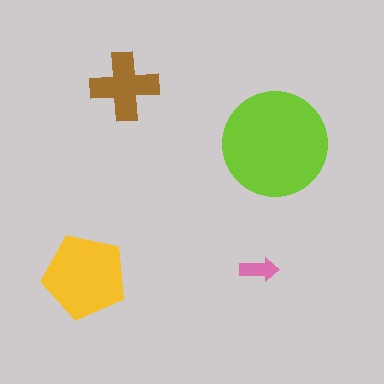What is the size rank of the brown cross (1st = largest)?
3rd.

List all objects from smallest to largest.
The pink arrow, the brown cross, the yellow pentagon, the lime circle.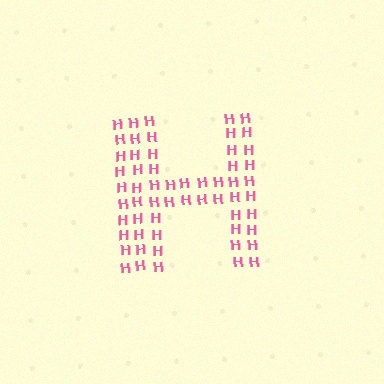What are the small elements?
The small elements are letter H's.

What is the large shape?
The large shape is the letter H.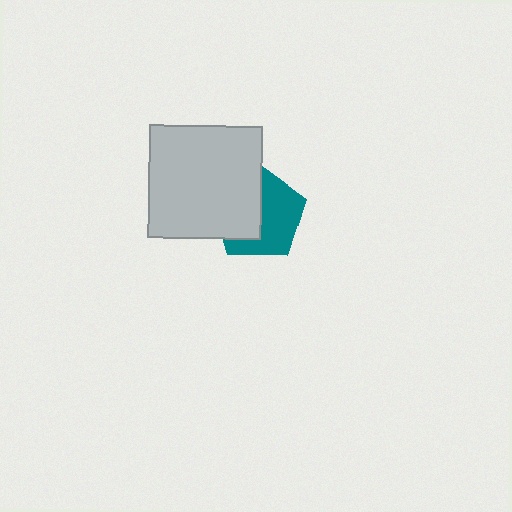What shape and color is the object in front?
The object in front is a light gray square.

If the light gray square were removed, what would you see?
You would see the complete teal pentagon.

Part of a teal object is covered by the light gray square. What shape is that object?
It is a pentagon.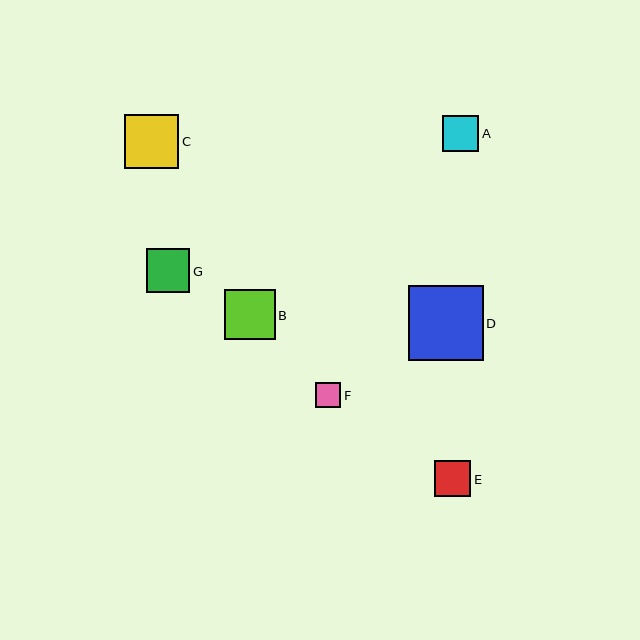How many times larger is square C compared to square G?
Square C is approximately 1.3 times the size of square G.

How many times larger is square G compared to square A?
Square G is approximately 1.2 times the size of square A.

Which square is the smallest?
Square F is the smallest with a size of approximately 25 pixels.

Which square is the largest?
Square D is the largest with a size of approximately 75 pixels.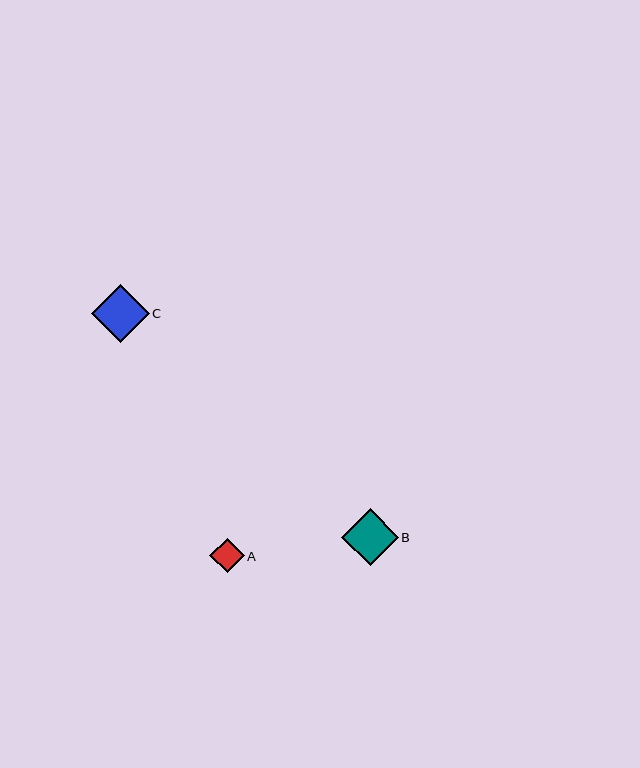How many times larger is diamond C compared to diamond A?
Diamond C is approximately 1.7 times the size of diamond A.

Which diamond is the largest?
Diamond C is the largest with a size of approximately 58 pixels.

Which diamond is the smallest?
Diamond A is the smallest with a size of approximately 34 pixels.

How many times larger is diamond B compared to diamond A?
Diamond B is approximately 1.7 times the size of diamond A.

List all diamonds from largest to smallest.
From largest to smallest: C, B, A.